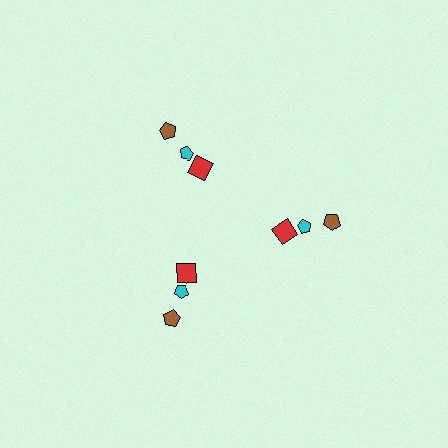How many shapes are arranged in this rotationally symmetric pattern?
There are 9 shapes, arranged in 3 groups of 3.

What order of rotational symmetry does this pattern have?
This pattern has 3-fold rotational symmetry.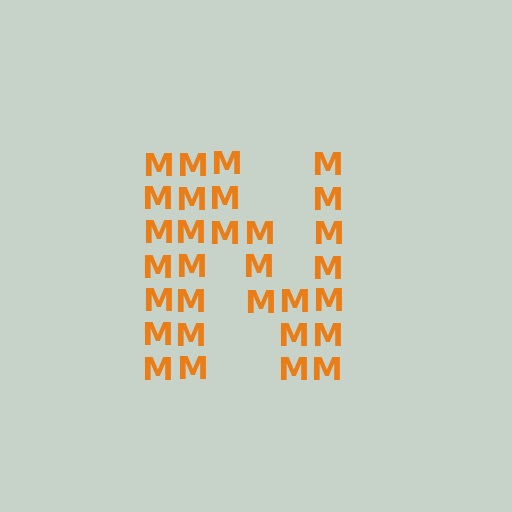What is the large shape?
The large shape is the letter N.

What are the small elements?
The small elements are letter M's.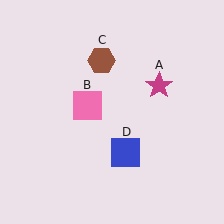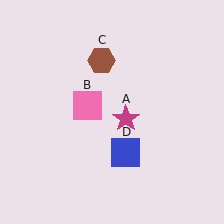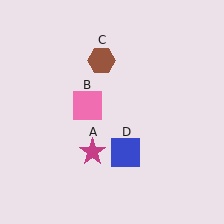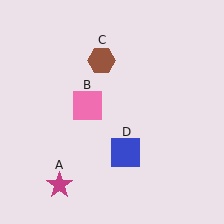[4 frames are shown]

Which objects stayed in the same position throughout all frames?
Pink square (object B) and brown hexagon (object C) and blue square (object D) remained stationary.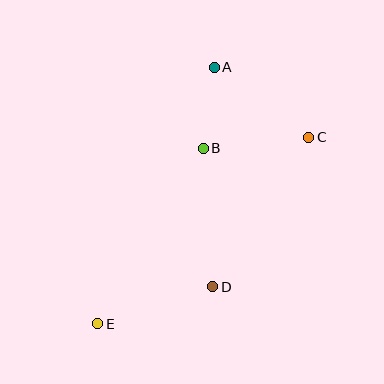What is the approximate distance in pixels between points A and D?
The distance between A and D is approximately 219 pixels.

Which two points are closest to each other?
Points A and B are closest to each other.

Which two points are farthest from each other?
Points C and E are farthest from each other.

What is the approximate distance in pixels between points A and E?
The distance between A and E is approximately 282 pixels.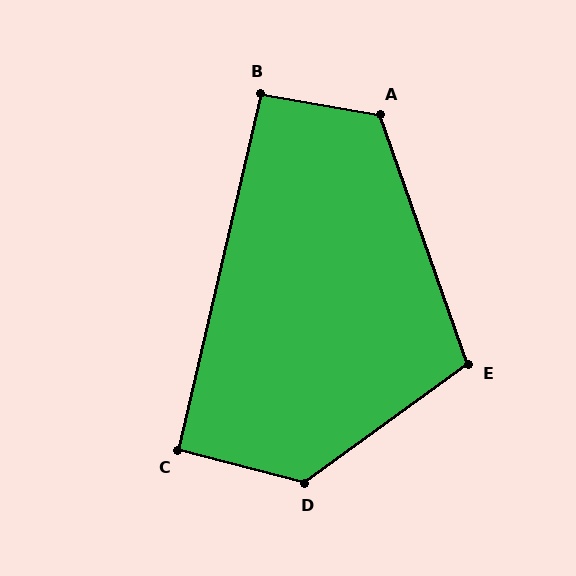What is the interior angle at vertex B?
Approximately 93 degrees (approximately right).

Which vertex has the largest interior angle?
D, at approximately 129 degrees.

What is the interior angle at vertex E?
Approximately 106 degrees (obtuse).